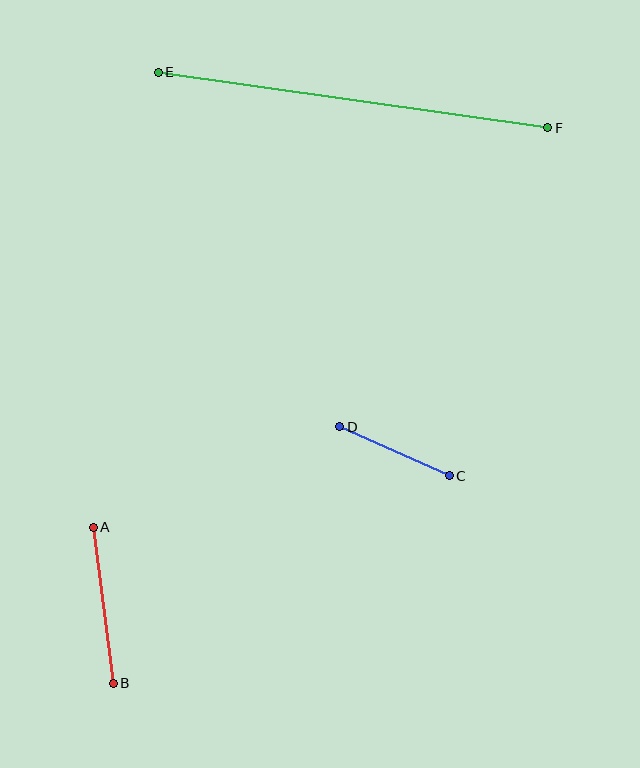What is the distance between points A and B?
The distance is approximately 158 pixels.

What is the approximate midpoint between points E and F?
The midpoint is at approximately (353, 100) pixels.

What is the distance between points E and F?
The distance is approximately 393 pixels.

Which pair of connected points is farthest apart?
Points E and F are farthest apart.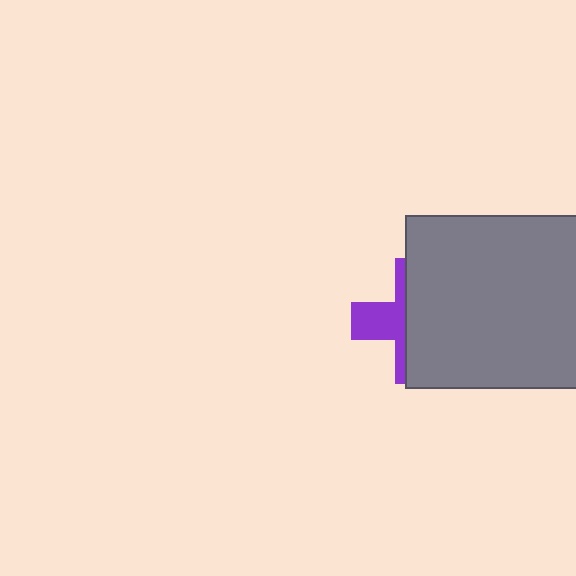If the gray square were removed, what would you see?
You would see the complete purple cross.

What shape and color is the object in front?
The object in front is a gray square.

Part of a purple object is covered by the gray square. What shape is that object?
It is a cross.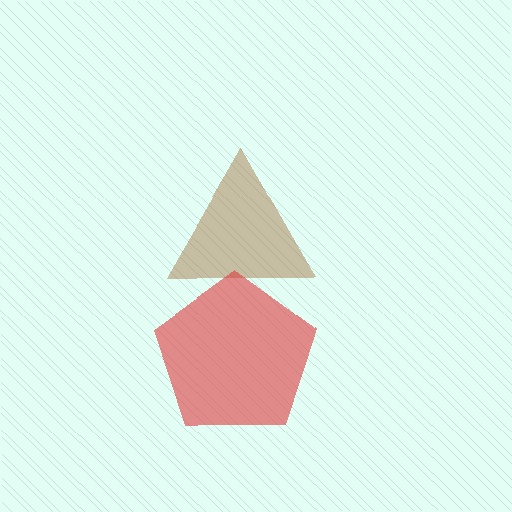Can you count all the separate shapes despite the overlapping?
Yes, there are 2 separate shapes.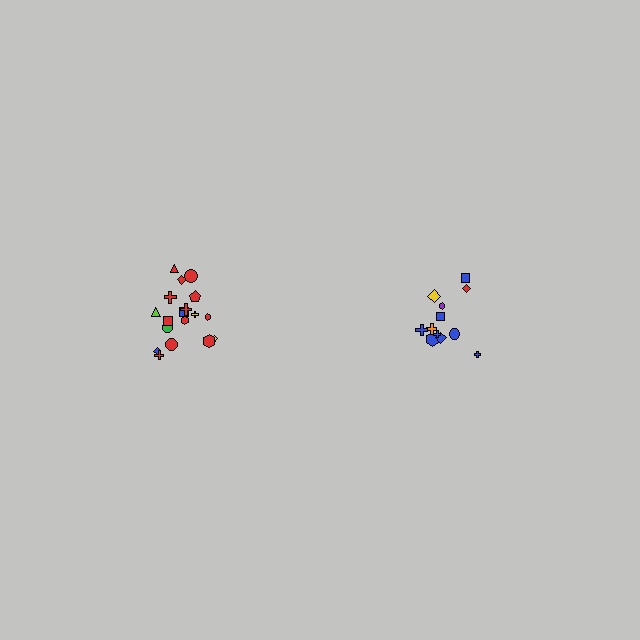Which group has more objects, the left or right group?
The left group.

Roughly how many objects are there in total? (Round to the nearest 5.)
Roughly 30 objects in total.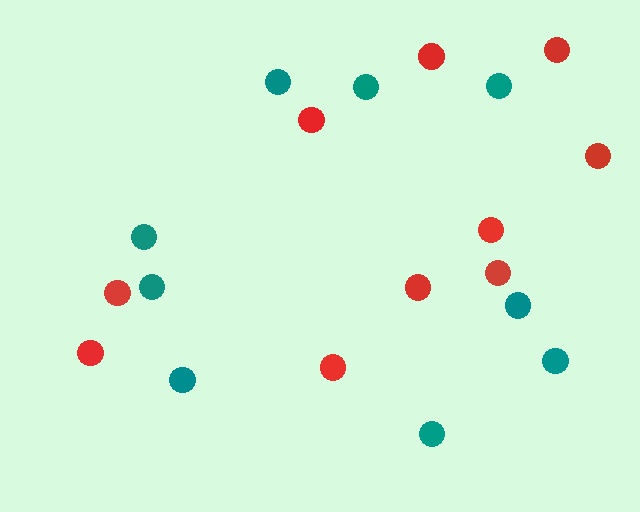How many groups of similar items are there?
There are 2 groups: one group of teal circles (9) and one group of red circles (10).